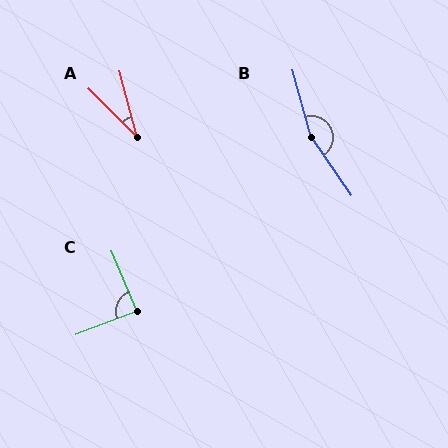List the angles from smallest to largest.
A (30°), C (88°), B (161°).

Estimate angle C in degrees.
Approximately 88 degrees.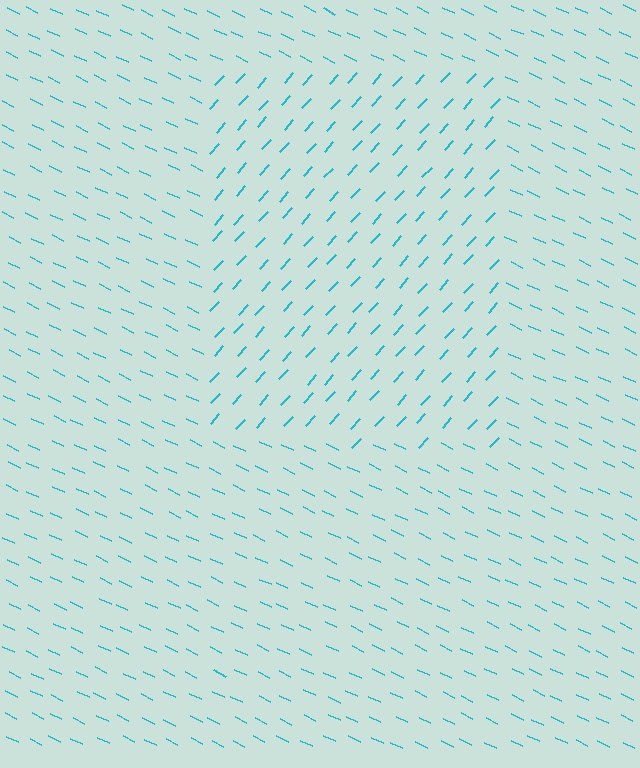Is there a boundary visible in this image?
Yes, there is a texture boundary formed by a change in line orientation.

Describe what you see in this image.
The image is filled with small cyan line segments. A rectangle region in the image has lines oriented differently from the surrounding lines, creating a visible texture boundary.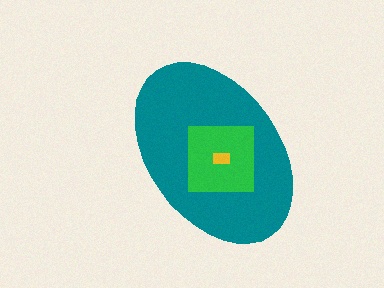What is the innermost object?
The yellow rectangle.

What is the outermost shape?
The teal ellipse.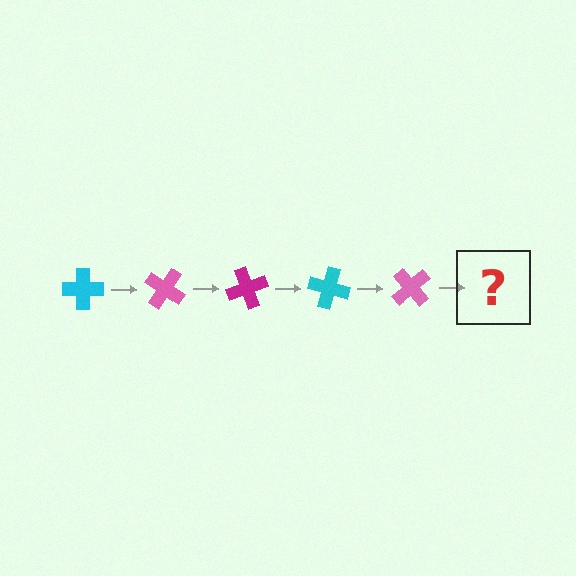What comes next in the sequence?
The next element should be a magenta cross, rotated 175 degrees from the start.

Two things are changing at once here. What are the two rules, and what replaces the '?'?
The two rules are that it rotates 35 degrees each step and the color cycles through cyan, pink, and magenta. The '?' should be a magenta cross, rotated 175 degrees from the start.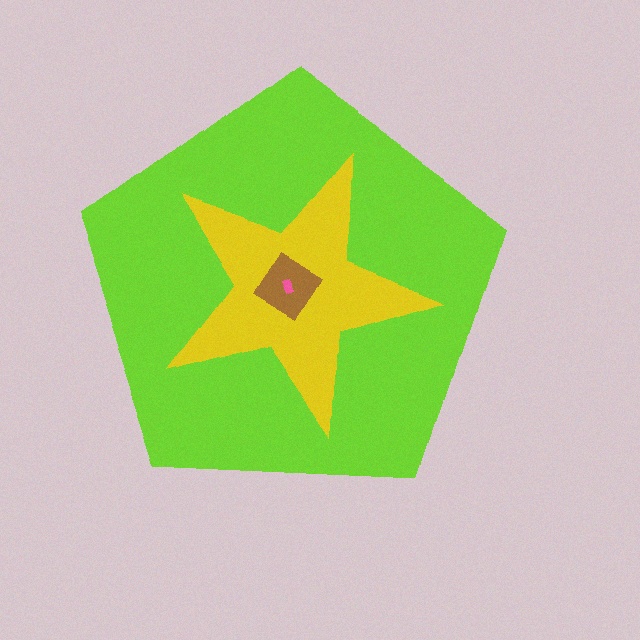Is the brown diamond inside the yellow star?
Yes.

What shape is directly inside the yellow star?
The brown diamond.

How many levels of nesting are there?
4.